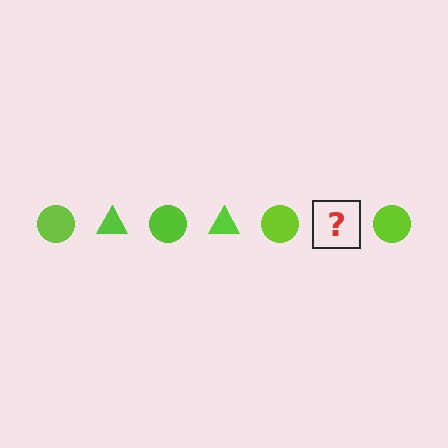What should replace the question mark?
The question mark should be replaced with a lime triangle.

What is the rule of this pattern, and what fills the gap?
The rule is that the pattern cycles through circle, triangle shapes in lime. The gap should be filled with a lime triangle.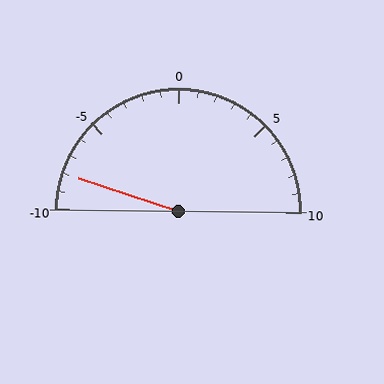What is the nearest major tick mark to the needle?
The nearest major tick mark is -10.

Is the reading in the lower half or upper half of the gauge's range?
The reading is in the lower half of the range (-10 to 10).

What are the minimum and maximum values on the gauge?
The gauge ranges from -10 to 10.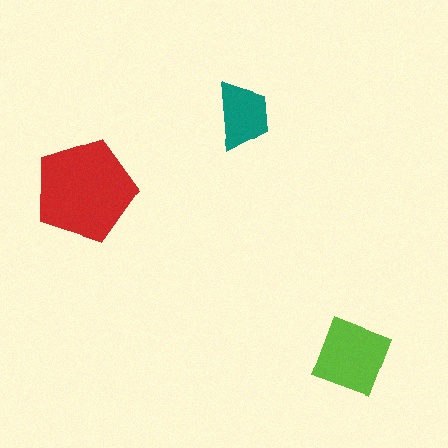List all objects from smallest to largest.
The teal trapezoid, the lime square, the red pentagon.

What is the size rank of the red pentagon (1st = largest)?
1st.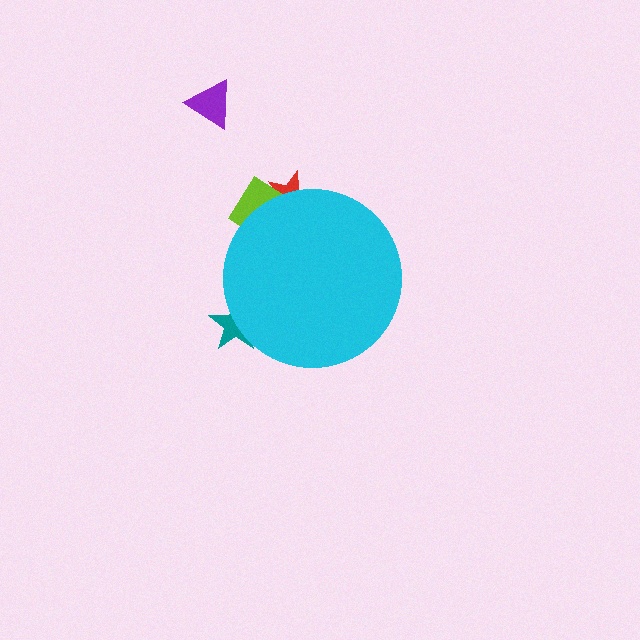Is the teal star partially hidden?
Yes, the teal star is partially hidden behind the cyan circle.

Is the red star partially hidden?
Yes, the red star is partially hidden behind the cyan circle.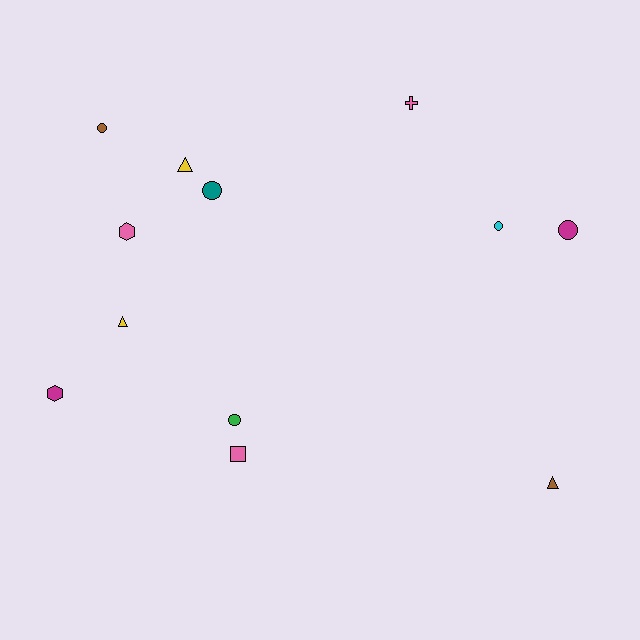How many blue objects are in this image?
There are no blue objects.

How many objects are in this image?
There are 12 objects.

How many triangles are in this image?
There are 3 triangles.